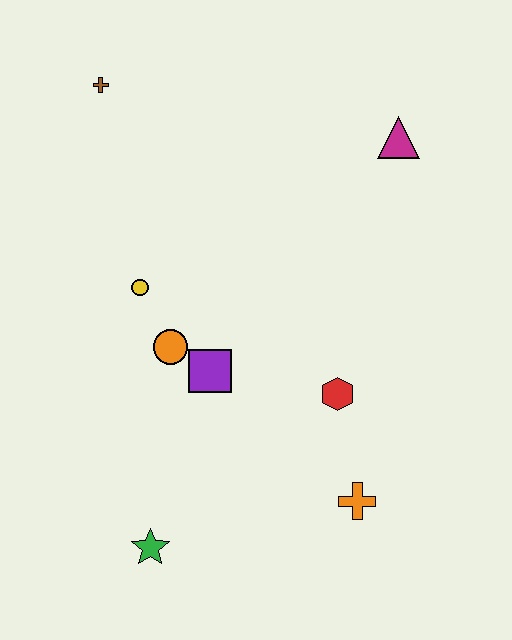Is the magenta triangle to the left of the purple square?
No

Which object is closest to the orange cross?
The red hexagon is closest to the orange cross.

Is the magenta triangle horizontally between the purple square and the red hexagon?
No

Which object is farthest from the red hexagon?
The brown cross is farthest from the red hexagon.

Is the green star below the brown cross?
Yes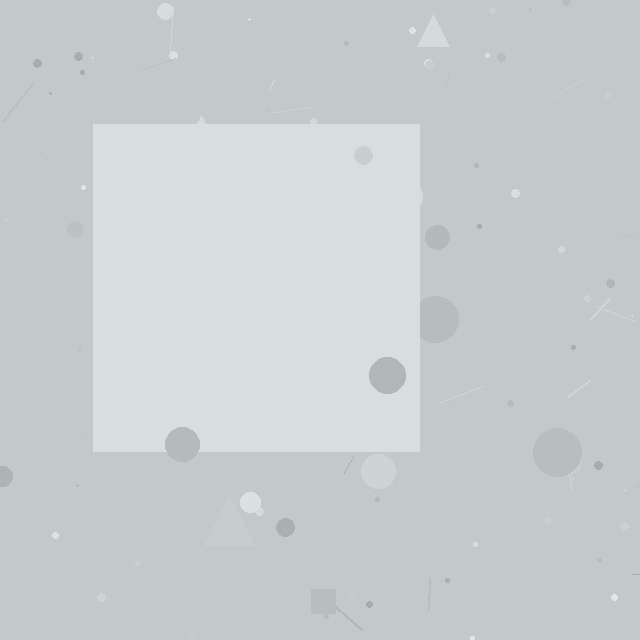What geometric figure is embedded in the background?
A square is embedded in the background.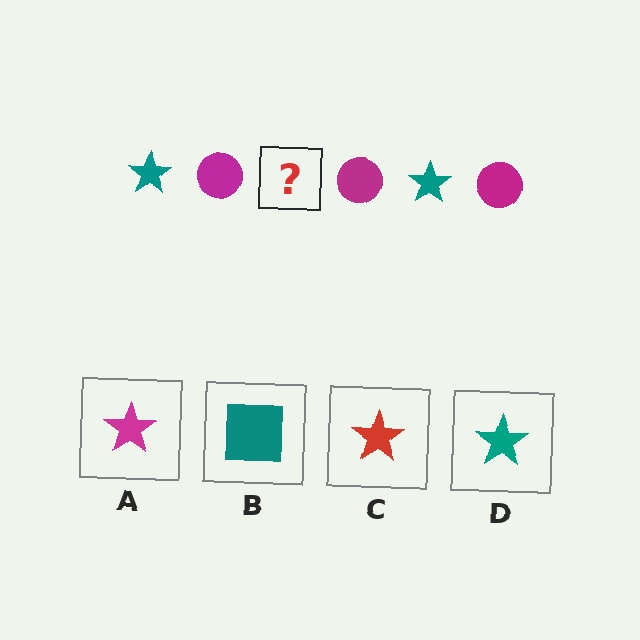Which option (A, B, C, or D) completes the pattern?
D.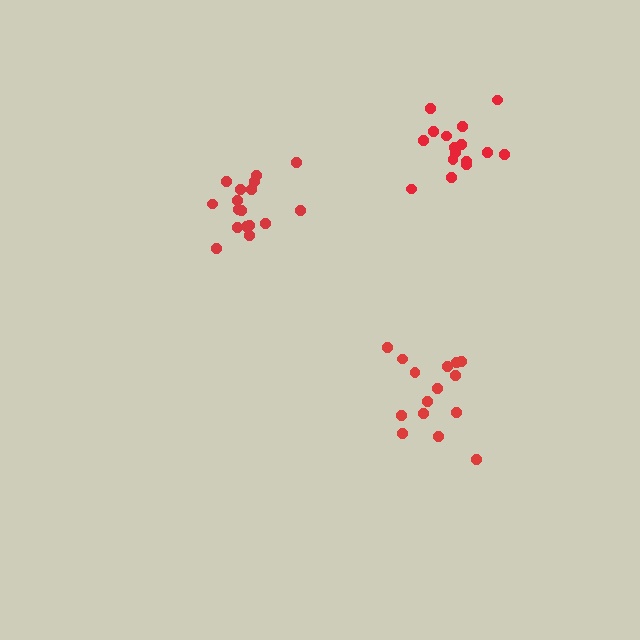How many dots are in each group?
Group 1: 17 dots, Group 2: 15 dots, Group 3: 16 dots (48 total).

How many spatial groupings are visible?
There are 3 spatial groupings.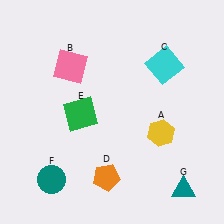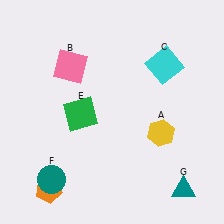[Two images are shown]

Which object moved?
The orange pentagon (D) moved left.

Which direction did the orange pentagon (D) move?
The orange pentagon (D) moved left.